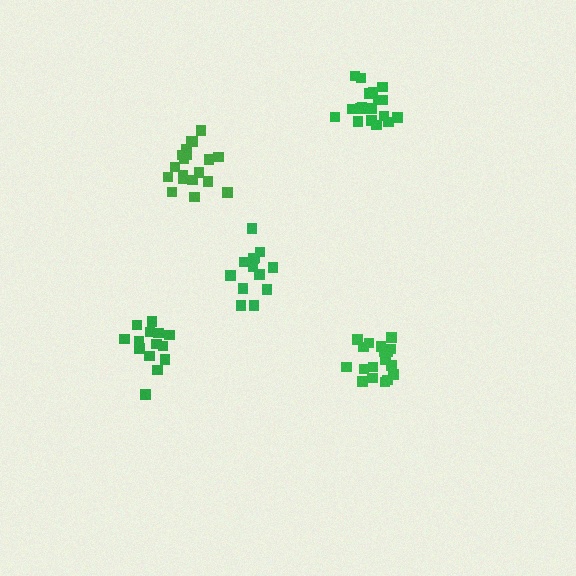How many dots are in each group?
Group 1: 13 dots, Group 2: 19 dots, Group 3: 14 dots, Group 4: 18 dots, Group 5: 19 dots (83 total).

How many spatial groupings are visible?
There are 5 spatial groupings.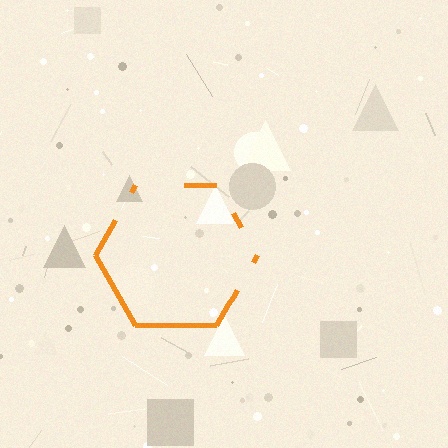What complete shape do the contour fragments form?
The contour fragments form a hexagon.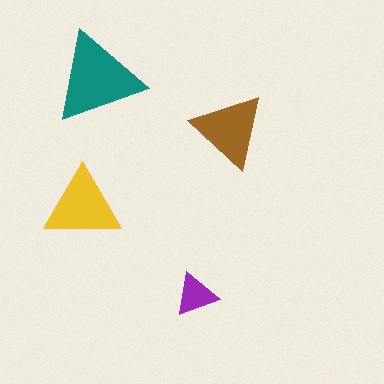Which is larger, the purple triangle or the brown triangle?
The brown one.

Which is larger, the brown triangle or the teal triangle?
The teal one.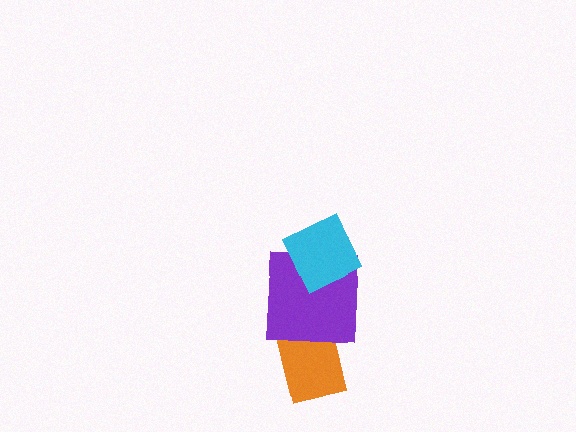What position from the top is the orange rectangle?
The orange rectangle is 3rd from the top.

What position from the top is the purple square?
The purple square is 2nd from the top.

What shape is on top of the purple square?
The cyan diamond is on top of the purple square.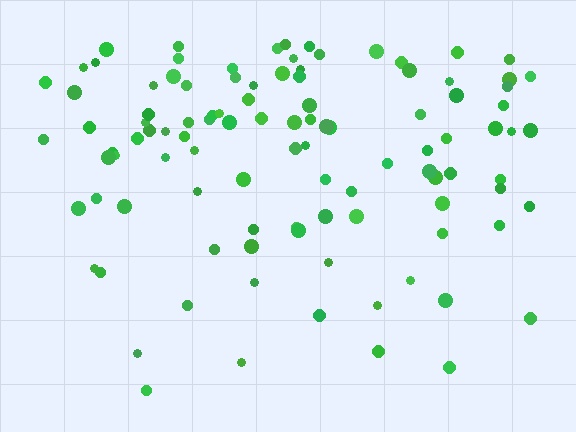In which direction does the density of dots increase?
From bottom to top, with the top side densest.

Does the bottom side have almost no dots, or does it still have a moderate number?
Still a moderate number, just noticeably fewer than the top.